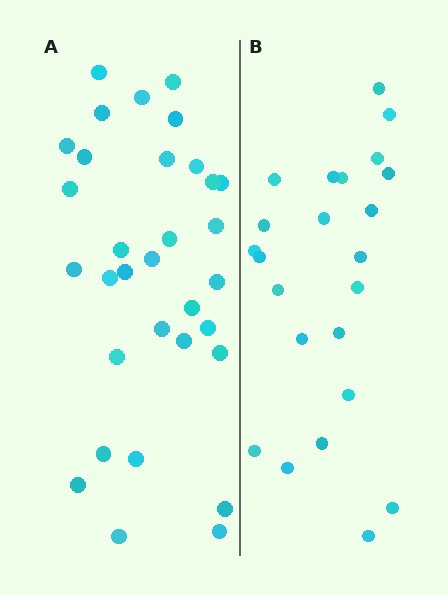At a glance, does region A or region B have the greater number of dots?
Region A (the left region) has more dots.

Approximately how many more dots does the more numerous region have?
Region A has roughly 8 or so more dots than region B.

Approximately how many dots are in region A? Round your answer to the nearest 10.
About 30 dots. (The exact count is 32, which rounds to 30.)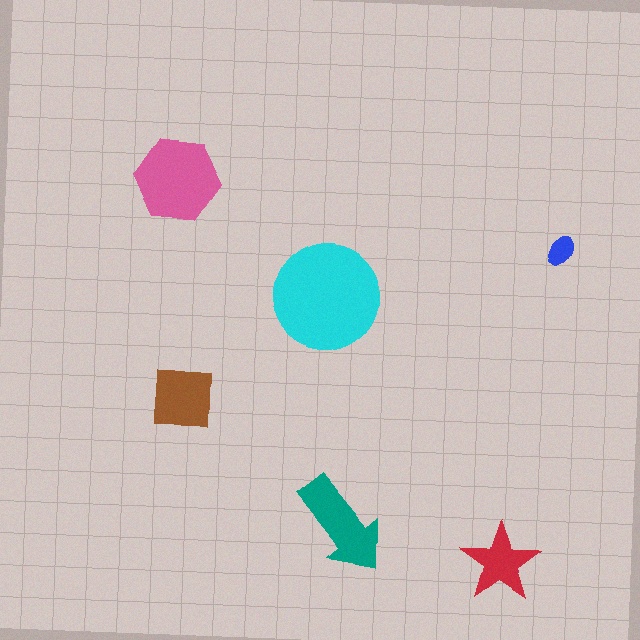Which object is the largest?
The cyan circle.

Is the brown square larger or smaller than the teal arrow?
Smaller.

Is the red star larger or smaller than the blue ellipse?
Larger.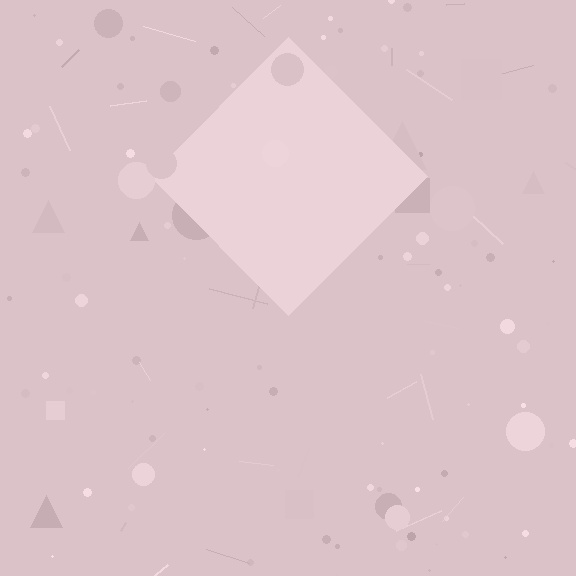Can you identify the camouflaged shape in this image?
The camouflaged shape is a diamond.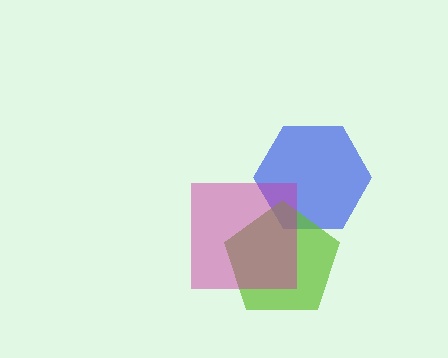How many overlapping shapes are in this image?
There are 3 overlapping shapes in the image.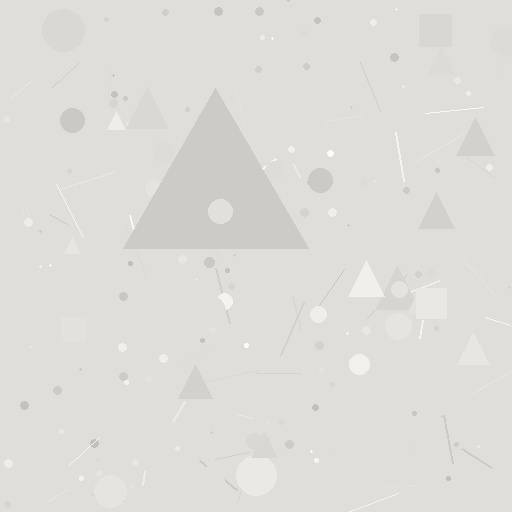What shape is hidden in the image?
A triangle is hidden in the image.